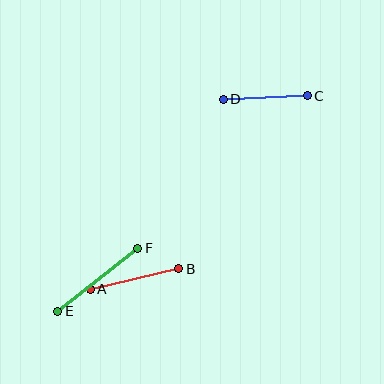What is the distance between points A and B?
The distance is approximately 90 pixels.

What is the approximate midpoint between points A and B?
The midpoint is at approximately (134, 279) pixels.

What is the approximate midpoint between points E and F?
The midpoint is at approximately (98, 280) pixels.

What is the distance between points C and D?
The distance is approximately 84 pixels.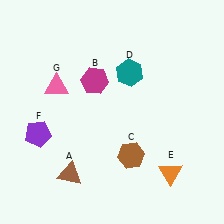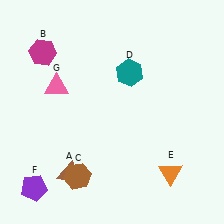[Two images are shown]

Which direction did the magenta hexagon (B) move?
The magenta hexagon (B) moved left.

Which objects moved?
The objects that moved are: the magenta hexagon (B), the brown hexagon (C), the purple pentagon (F).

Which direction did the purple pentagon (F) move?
The purple pentagon (F) moved down.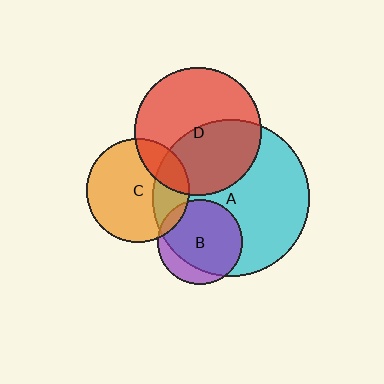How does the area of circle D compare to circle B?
Approximately 2.3 times.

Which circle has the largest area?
Circle A (cyan).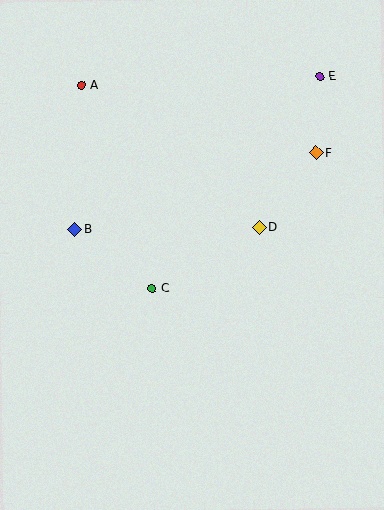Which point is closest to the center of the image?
Point C at (152, 289) is closest to the center.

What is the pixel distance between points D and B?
The distance between D and B is 185 pixels.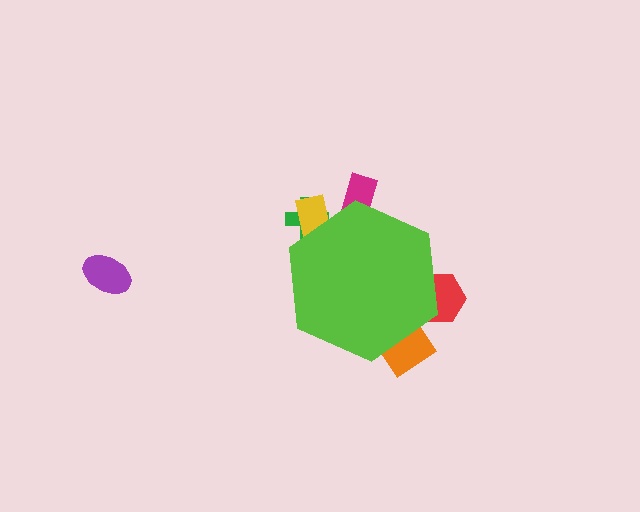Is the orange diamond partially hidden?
Yes, the orange diamond is partially hidden behind the lime hexagon.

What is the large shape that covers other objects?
A lime hexagon.